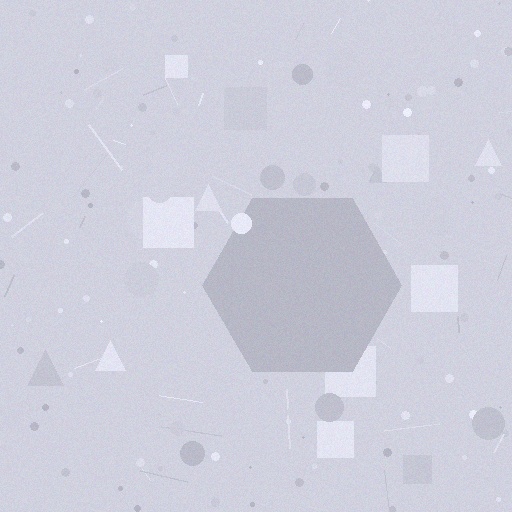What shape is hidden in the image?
A hexagon is hidden in the image.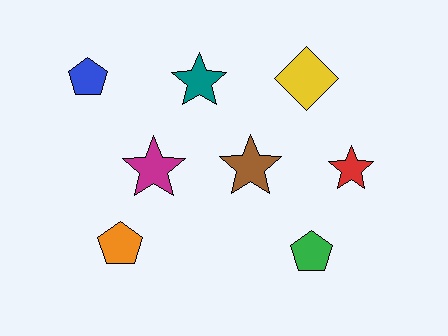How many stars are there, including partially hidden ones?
There are 4 stars.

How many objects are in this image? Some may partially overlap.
There are 8 objects.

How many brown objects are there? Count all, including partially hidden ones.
There is 1 brown object.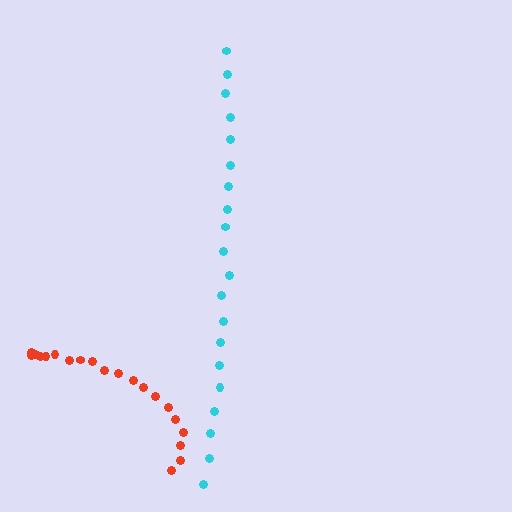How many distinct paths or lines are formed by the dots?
There are 2 distinct paths.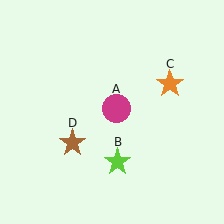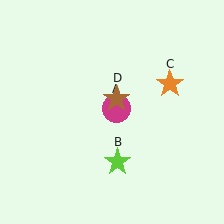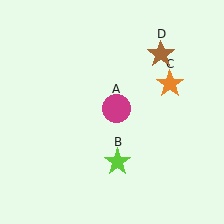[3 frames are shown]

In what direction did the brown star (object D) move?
The brown star (object D) moved up and to the right.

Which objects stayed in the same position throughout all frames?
Magenta circle (object A) and lime star (object B) and orange star (object C) remained stationary.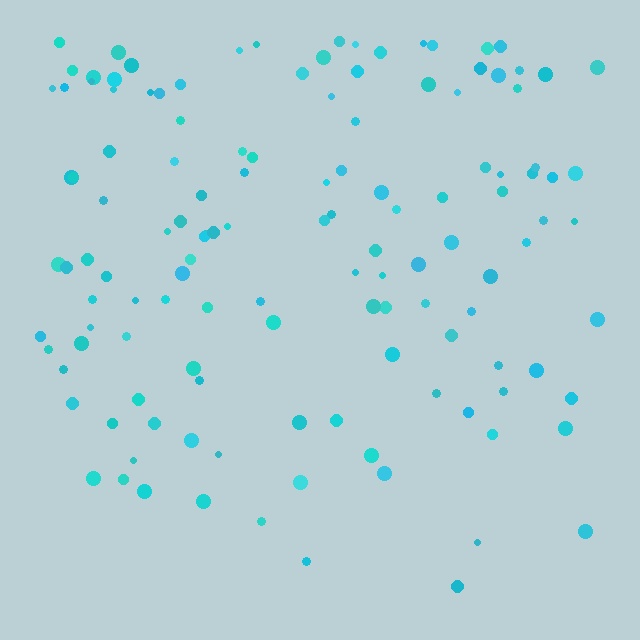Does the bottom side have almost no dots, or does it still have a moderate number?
Still a moderate number, just noticeably fewer than the top.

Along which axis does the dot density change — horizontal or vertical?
Vertical.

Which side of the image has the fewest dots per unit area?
The bottom.